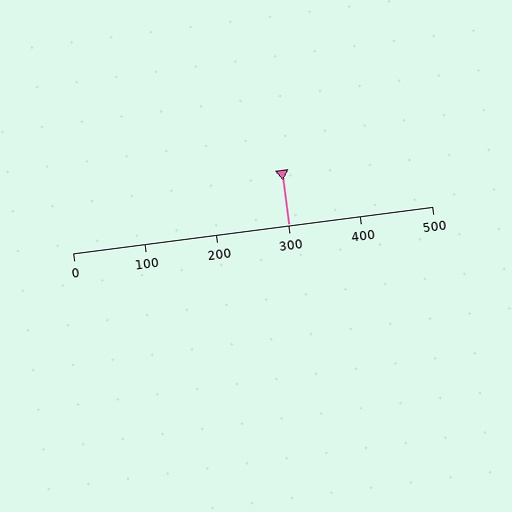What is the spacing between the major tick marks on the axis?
The major ticks are spaced 100 apart.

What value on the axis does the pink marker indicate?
The marker indicates approximately 300.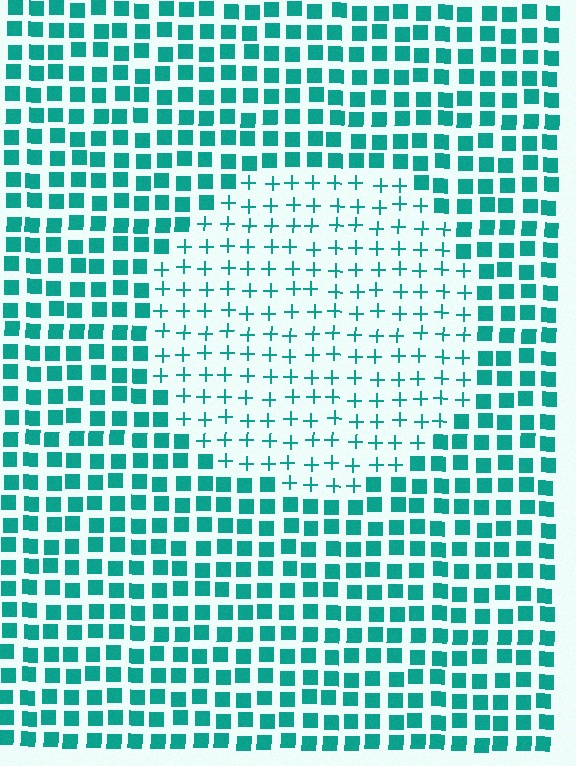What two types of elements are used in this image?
The image uses plus signs inside the circle region and squares outside it.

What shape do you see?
I see a circle.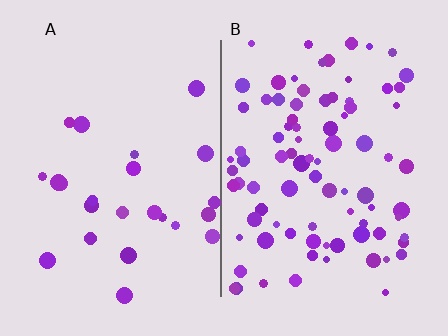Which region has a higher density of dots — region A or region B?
B (the right).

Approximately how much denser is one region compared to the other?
Approximately 3.6× — region B over region A.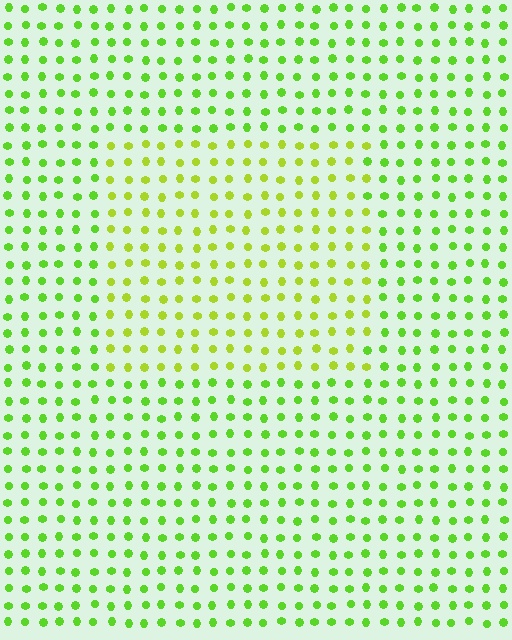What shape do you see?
I see a rectangle.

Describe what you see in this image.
The image is filled with small lime elements in a uniform arrangement. A rectangle-shaped region is visible where the elements are tinted to a slightly different hue, forming a subtle color boundary.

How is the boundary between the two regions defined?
The boundary is defined purely by a slight shift in hue (about 27 degrees). Spacing, size, and orientation are identical on both sides.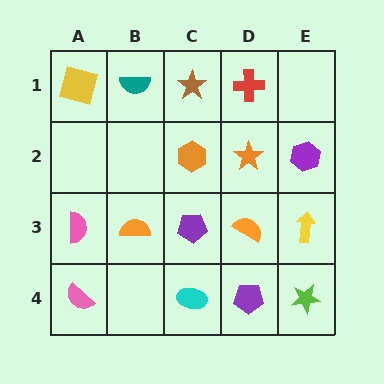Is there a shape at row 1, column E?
No, that cell is empty.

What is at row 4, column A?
A pink semicircle.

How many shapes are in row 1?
4 shapes.